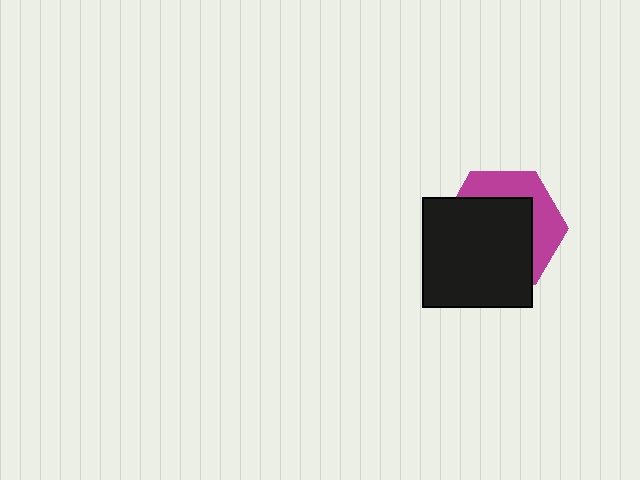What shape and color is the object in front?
The object in front is a black square.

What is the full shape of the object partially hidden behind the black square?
The partially hidden object is a magenta hexagon.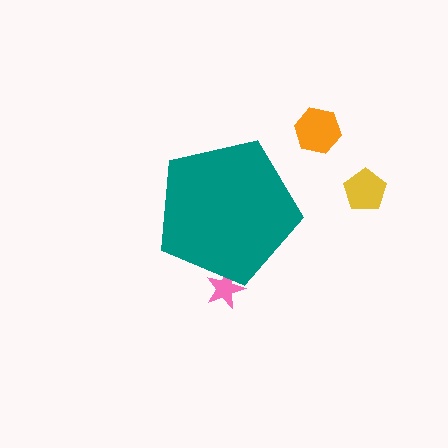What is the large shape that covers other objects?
A teal pentagon.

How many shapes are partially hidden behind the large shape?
1 shape is partially hidden.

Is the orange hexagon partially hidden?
No, the orange hexagon is fully visible.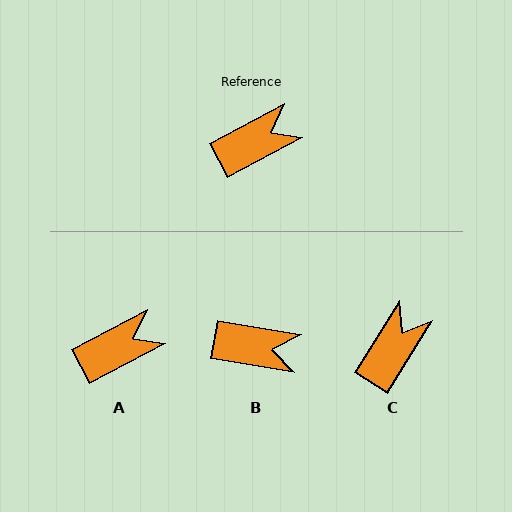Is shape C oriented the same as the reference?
No, it is off by about 31 degrees.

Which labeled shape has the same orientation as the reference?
A.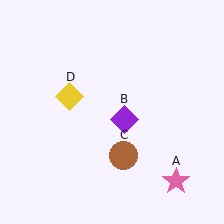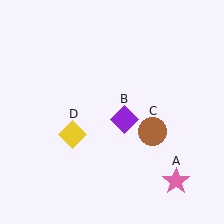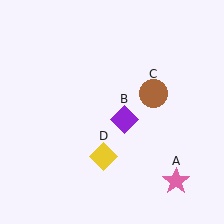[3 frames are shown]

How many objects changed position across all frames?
2 objects changed position: brown circle (object C), yellow diamond (object D).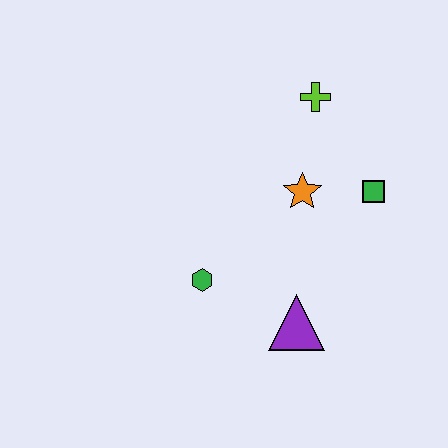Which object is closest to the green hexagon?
The purple triangle is closest to the green hexagon.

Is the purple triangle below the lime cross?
Yes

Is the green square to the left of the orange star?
No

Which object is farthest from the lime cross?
The purple triangle is farthest from the lime cross.